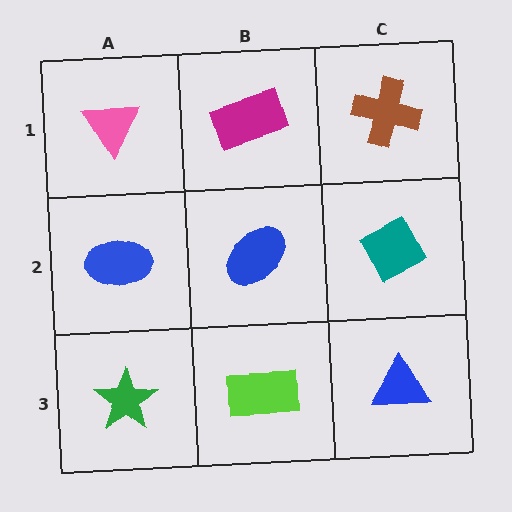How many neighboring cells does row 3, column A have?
2.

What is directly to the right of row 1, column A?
A magenta rectangle.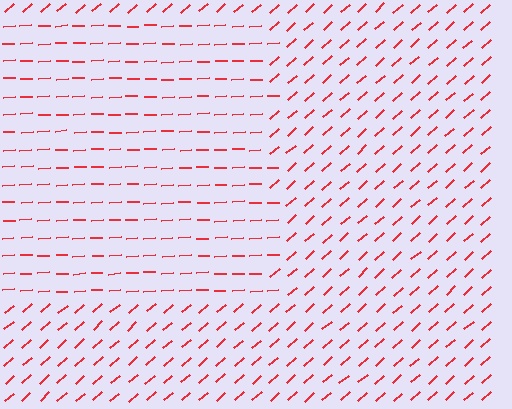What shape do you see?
I see a rectangle.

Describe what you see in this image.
The image is filled with small red line segments. A rectangle region in the image has lines oriented differently from the surrounding lines, creating a visible texture boundary.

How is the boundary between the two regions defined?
The boundary is defined purely by a change in line orientation (approximately 38 degrees difference). All lines are the same color and thickness.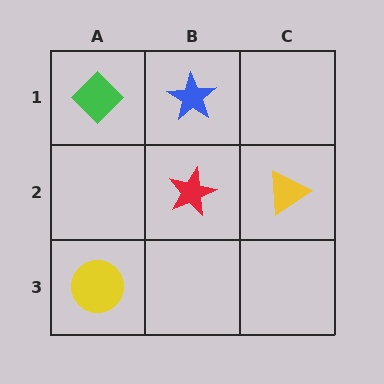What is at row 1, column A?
A green diamond.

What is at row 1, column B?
A blue star.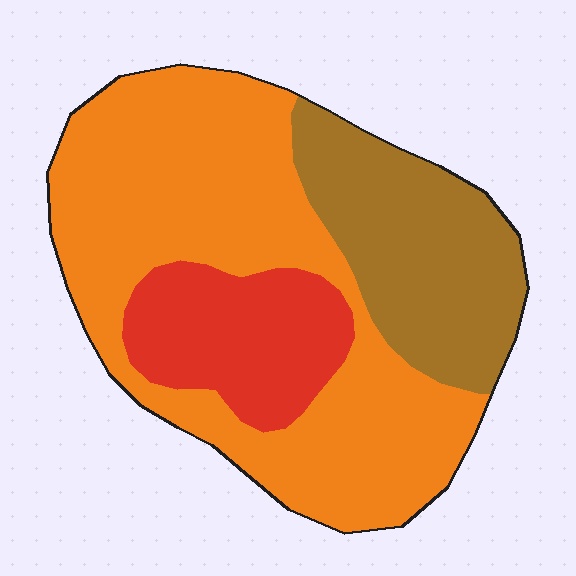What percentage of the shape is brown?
Brown covers about 25% of the shape.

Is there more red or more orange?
Orange.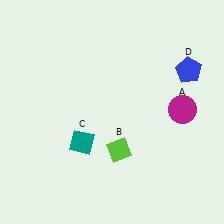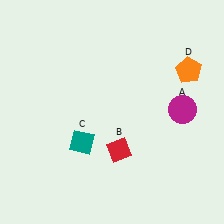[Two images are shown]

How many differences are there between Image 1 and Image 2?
There are 2 differences between the two images.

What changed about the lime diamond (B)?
In Image 1, B is lime. In Image 2, it changed to red.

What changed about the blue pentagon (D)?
In Image 1, D is blue. In Image 2, it changed to orange.